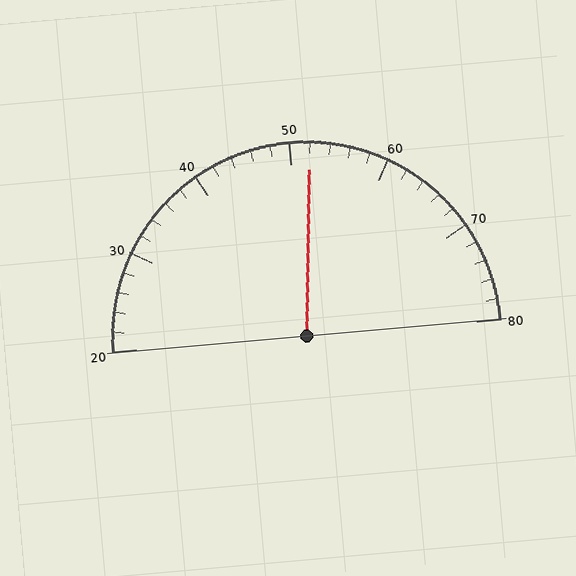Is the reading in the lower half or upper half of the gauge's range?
The reading is in the upper half of the range (20 to 80).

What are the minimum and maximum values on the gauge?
The gauge ranges from 20 to 80.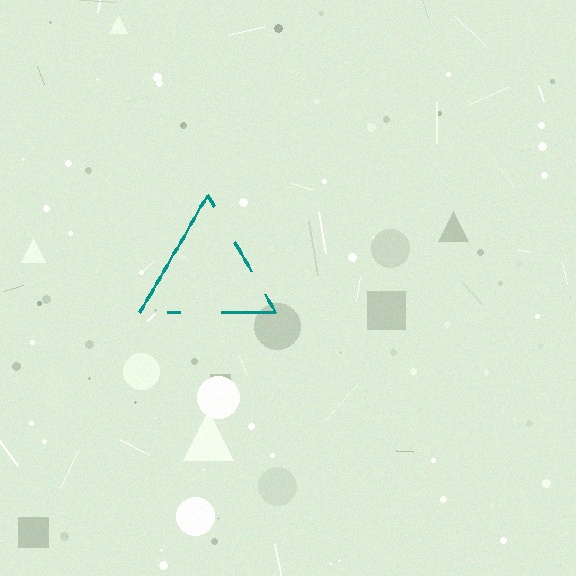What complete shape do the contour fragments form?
The contour fragments form a triangle.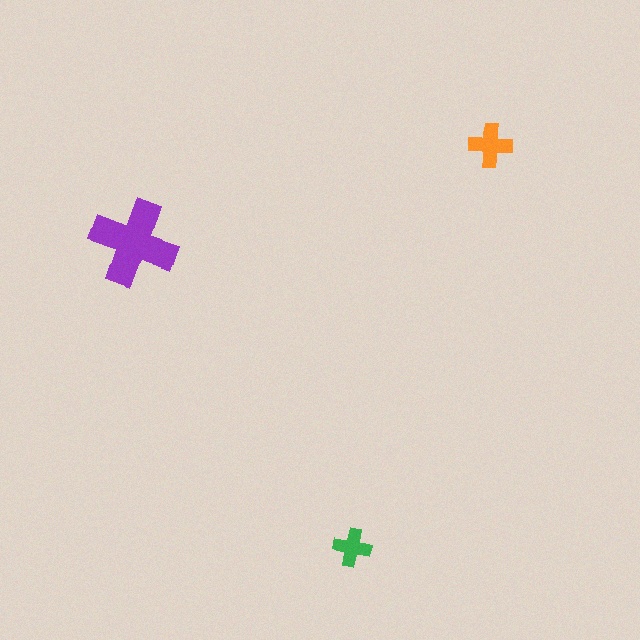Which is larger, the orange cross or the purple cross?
The purple one.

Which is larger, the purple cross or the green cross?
The purple one.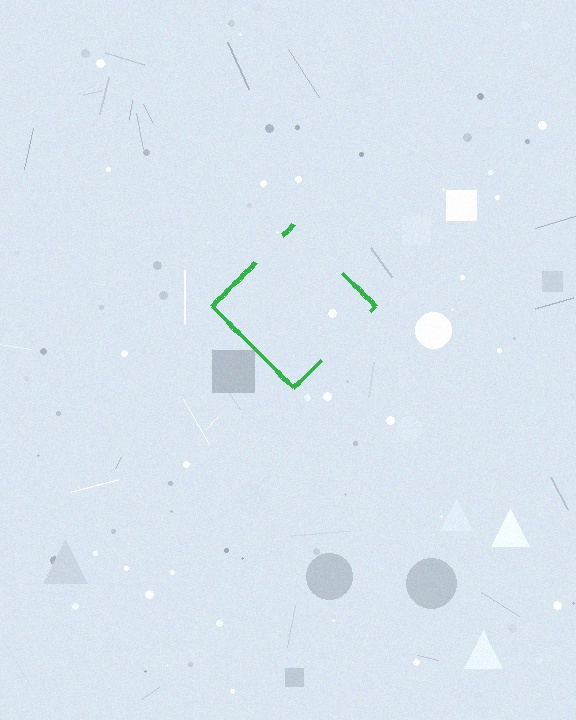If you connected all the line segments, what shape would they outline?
They would outline a diamond.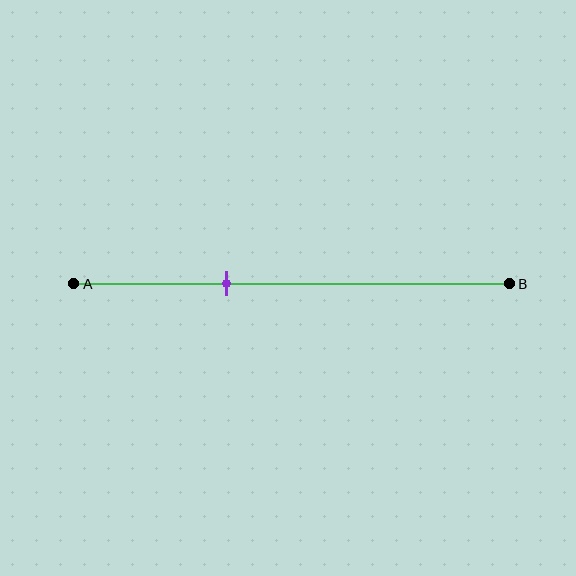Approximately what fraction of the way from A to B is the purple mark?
The purple mark is approximately 35% of the way from A to B.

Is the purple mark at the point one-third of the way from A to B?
Yes, the mark is approximately at the one-third point.